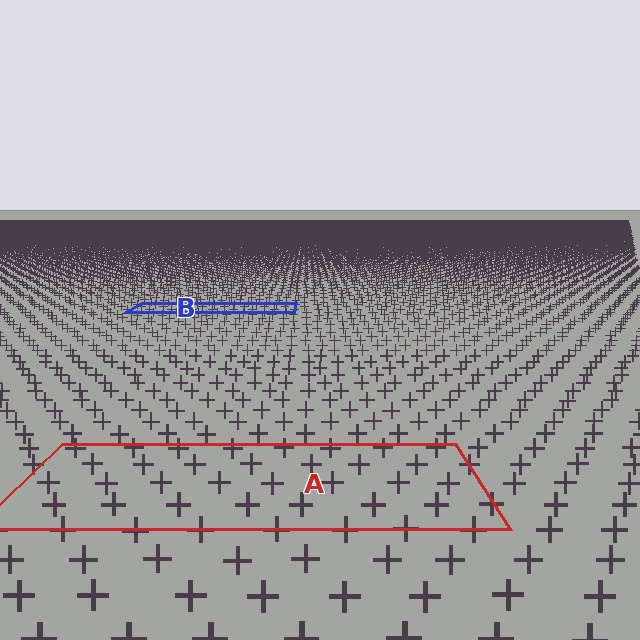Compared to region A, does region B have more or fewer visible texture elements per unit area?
Region B has more texture elements per unit area — they are packed more densely because it is farther away.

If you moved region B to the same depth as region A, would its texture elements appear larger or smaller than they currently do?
They would appear larger. At a closer depth, the same texture elements are projected at a bigger on-screen size.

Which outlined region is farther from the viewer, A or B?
Region B is farther from the viewer — the texture elements inside it appear smaller and more densely packed.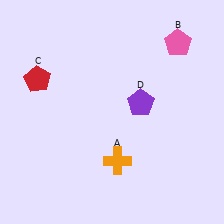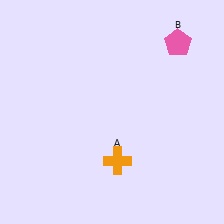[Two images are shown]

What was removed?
The red pentagon (C), the purple pentagon (D) were removed in Image 2.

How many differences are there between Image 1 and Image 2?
There are 2 differences between the two images.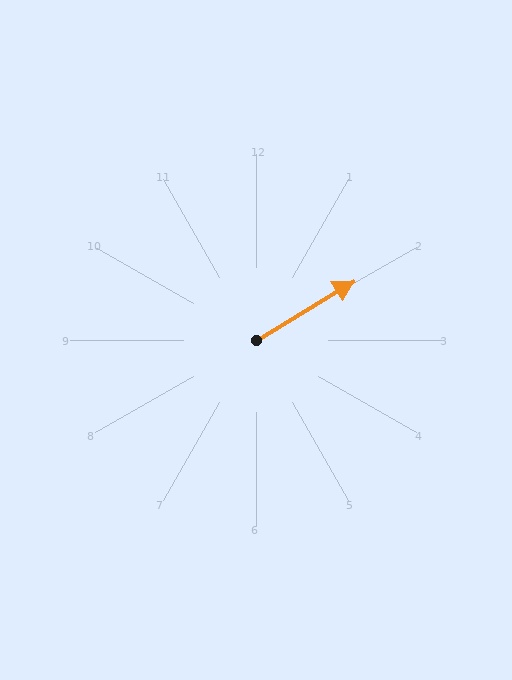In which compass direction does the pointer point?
Northeast.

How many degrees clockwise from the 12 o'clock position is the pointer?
Approximately 59 degrees.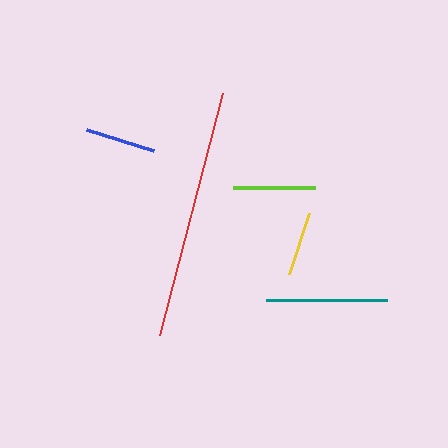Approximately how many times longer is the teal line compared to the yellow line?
The teal line is approximately 1.9 times the length of the yellow line.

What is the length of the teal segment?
The teal segment is approximately 121 pixels long.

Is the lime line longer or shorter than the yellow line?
The lime line is longer than the yellow line.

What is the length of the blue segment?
The blue segment is approximately 71 pixels long.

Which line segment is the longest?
The red line is the longest at approximately 250 pixels.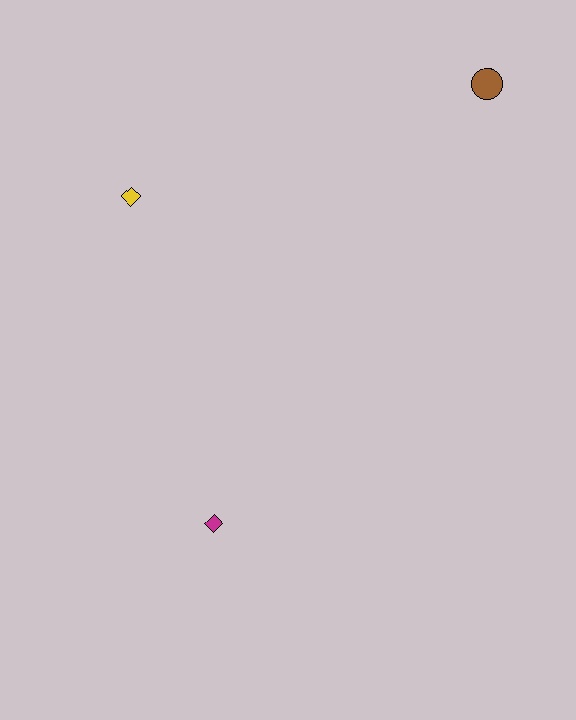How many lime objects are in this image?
There are no lime objects.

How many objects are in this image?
There are 3 objects.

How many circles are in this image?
There is 1 circle.